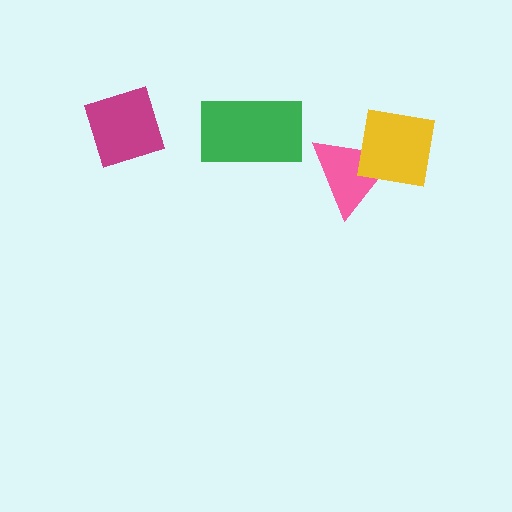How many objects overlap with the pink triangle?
1 object overlaps with the pink triangle.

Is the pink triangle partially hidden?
Yes, it is partially covered by another shape.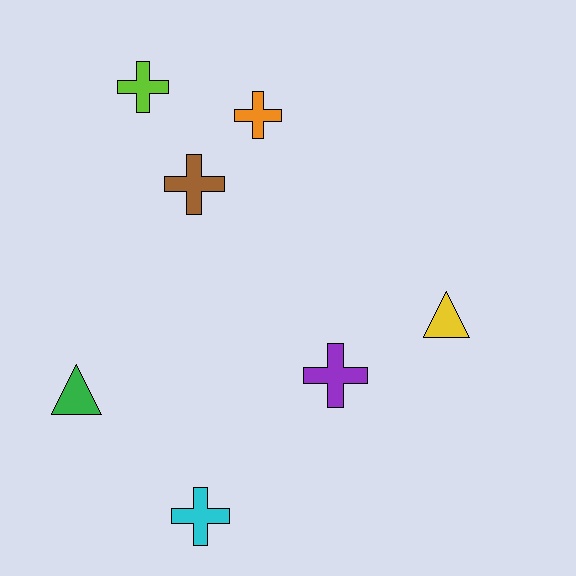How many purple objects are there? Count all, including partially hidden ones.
There is 1 purple object.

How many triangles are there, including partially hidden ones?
There are 2 triangles.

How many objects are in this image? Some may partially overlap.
There are 7 objects.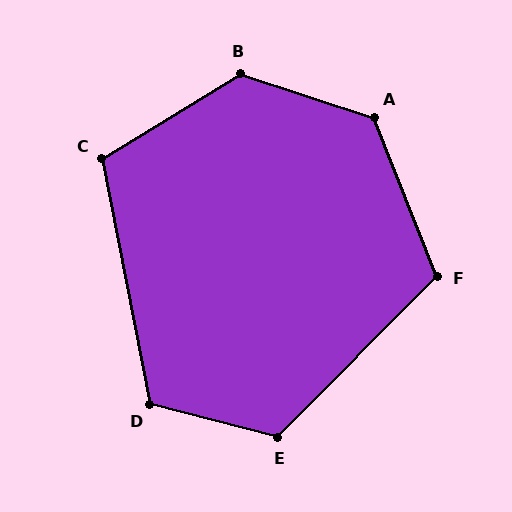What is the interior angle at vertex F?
Approximately 114 degrees (obtuse).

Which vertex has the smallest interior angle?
C, at approximately 110 degrees.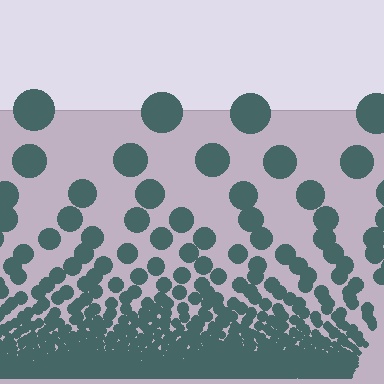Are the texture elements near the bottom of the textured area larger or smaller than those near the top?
Smaller. The gradient is inverted — elements near the bottom are smaller and denser.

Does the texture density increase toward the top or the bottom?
Density increases toward the bottom.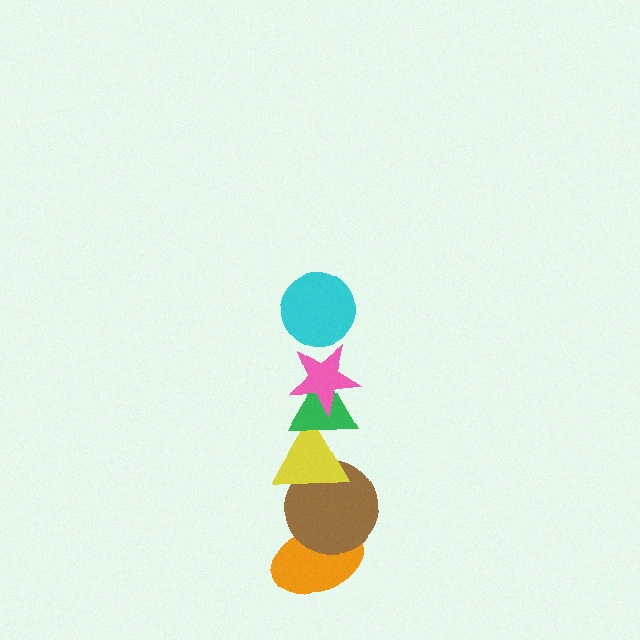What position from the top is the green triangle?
The green triangle is 3rd from the top.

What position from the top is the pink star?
The pink star is 2nd from the top.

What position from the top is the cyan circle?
The cyan circle is 1st from the top.